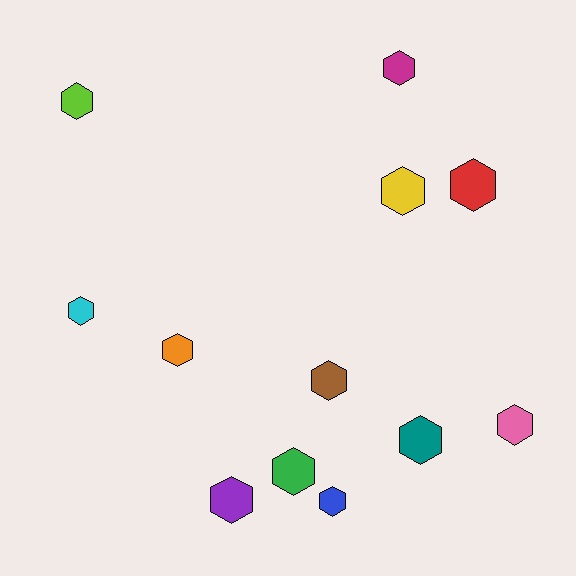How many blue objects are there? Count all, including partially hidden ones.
There is 1 blue object.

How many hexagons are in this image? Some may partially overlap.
There are 12 hexagons.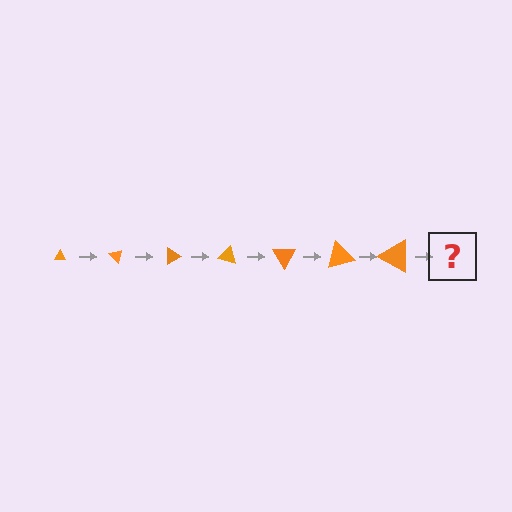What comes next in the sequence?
The next element should be a triangle, larger than the previous one and rotated 315 degrees from the start.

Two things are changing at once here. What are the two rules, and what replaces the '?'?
The two rules are that the triangle grows larger each step and it rotates 45 degrees each step. The '?' should be a triangle, larger than the previous one and rotated 315 degrees from the start.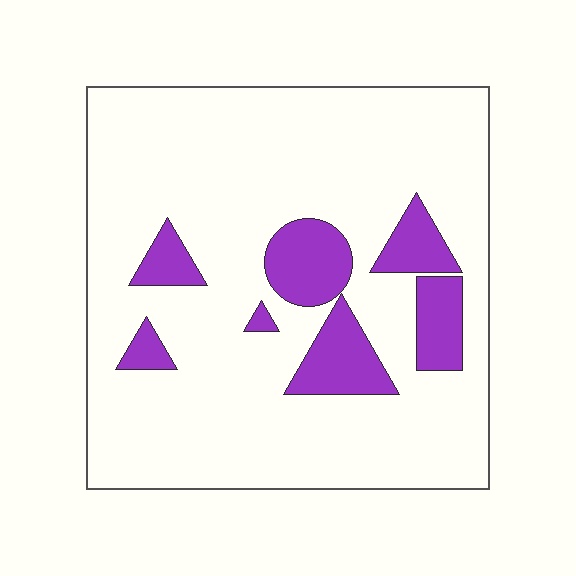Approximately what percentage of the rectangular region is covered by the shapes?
Approximately 15%.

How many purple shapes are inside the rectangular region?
7.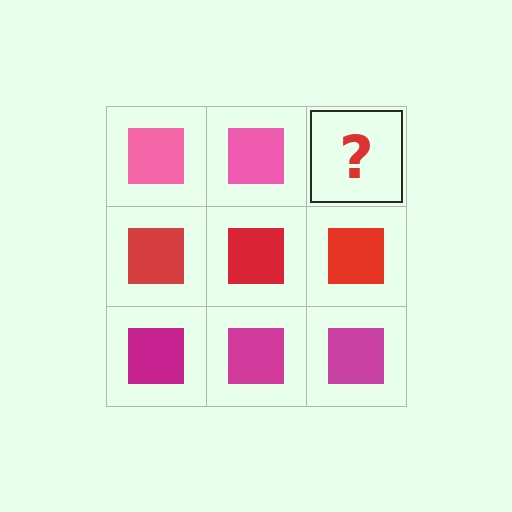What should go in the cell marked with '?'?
The missing cell should contain a pink square.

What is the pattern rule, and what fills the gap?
The rule is that each row has a consistent color. The gap should be filled with a pink square.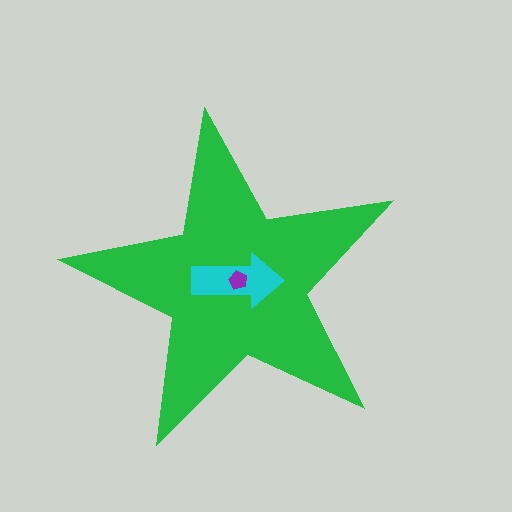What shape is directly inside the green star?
The cyan arrow.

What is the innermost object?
The purple pentagon.